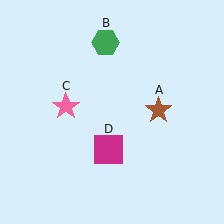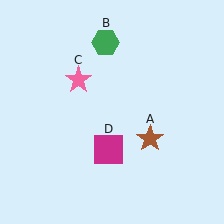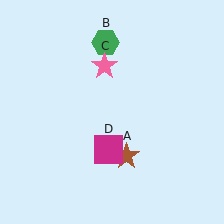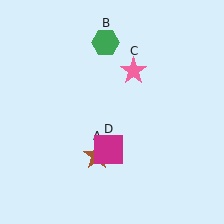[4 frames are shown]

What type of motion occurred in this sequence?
The brown star (object A), pink star (object C) rotated clockwise around the center of the scene.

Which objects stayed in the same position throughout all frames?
Green hexagon (object B) and magenta square (object D) remained stationary.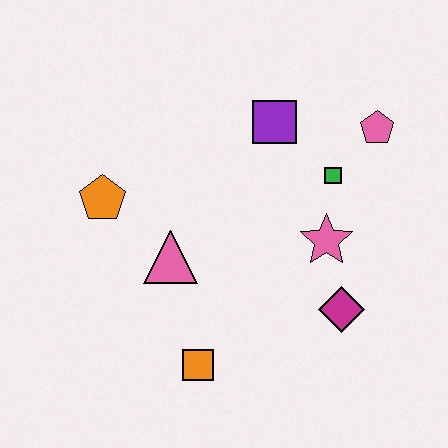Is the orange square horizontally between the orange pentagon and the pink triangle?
No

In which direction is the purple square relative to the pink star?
The purple square is above the pink star.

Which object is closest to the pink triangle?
The orange pentagon is closest to the pink triangle.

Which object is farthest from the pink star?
The orange pentagon is farthest from the pink star.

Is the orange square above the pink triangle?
No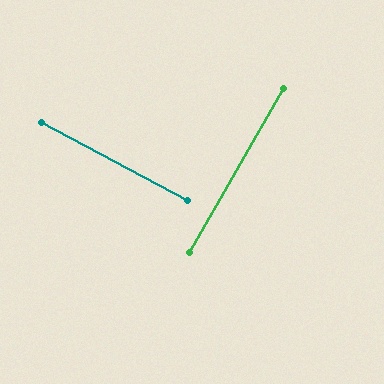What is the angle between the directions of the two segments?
Approximately 89 degrees.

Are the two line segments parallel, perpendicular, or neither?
Perpendicular — they meet at approximately 89°.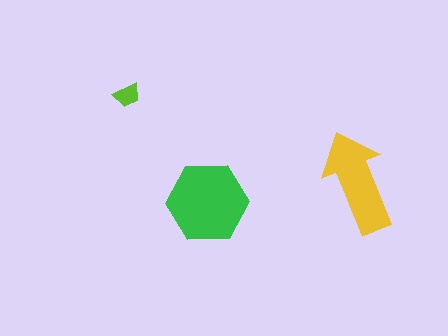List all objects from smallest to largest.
The lime trapezoid, the yellow arrow, the green hexagon.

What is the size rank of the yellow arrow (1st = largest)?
2nd.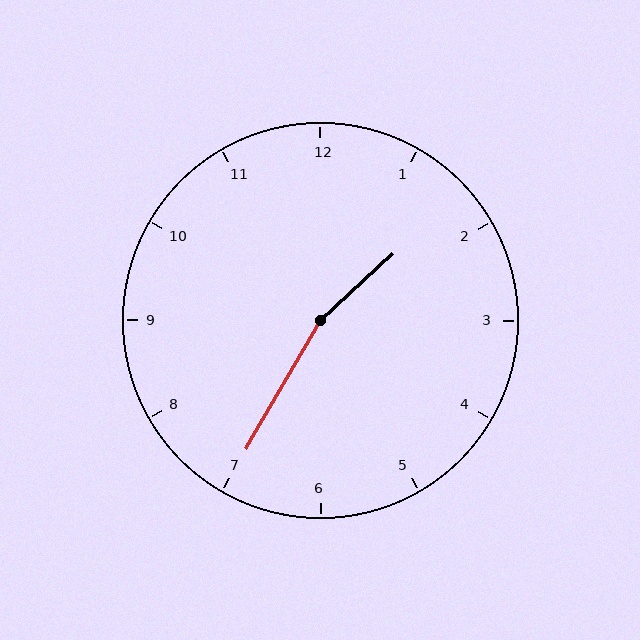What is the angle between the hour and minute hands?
Approximately 162 degrees.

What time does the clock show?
1:35.